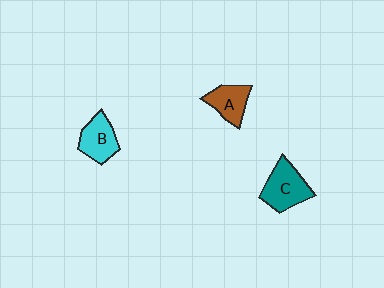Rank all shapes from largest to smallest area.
From largest to smallest: C (teal), B (cyan), A (brown).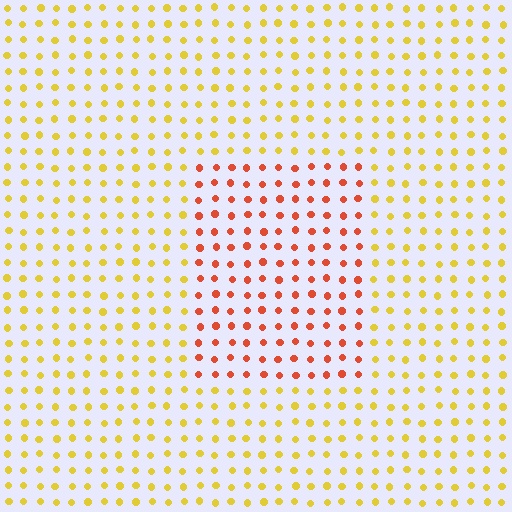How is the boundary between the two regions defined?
The boundary is defined purely by a slight shift in hue (about 45 degrees). Spacing, size, and orientation are identical on both sides.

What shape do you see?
I see a rectangle.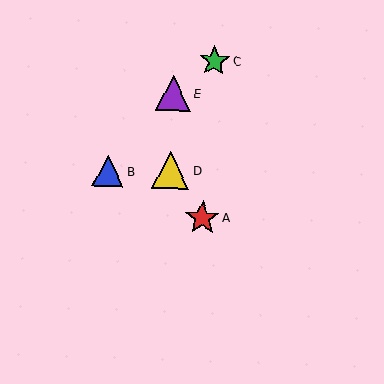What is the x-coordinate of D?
Object D is at x≈171.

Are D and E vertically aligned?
Yes, both are at x≈171.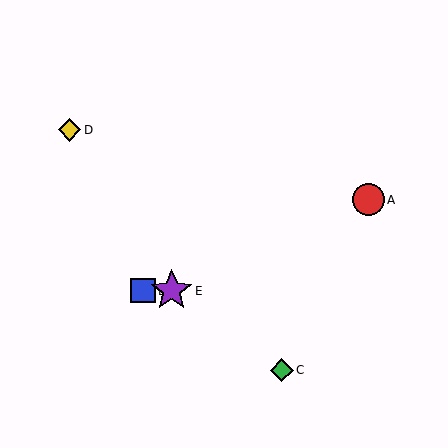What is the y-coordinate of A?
Object A is at y≈200.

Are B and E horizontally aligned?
Yes, both are at y≈291.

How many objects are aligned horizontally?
2 objects (B, E) are aligned horizontally.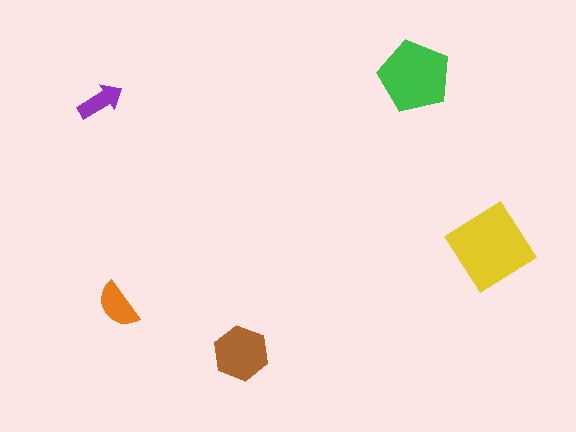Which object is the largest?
The yellow diamond.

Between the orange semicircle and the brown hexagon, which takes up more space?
The brown hexagon.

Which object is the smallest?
The purple arrow.